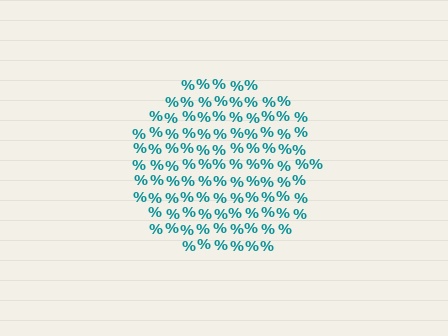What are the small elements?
The small elements are percent signs.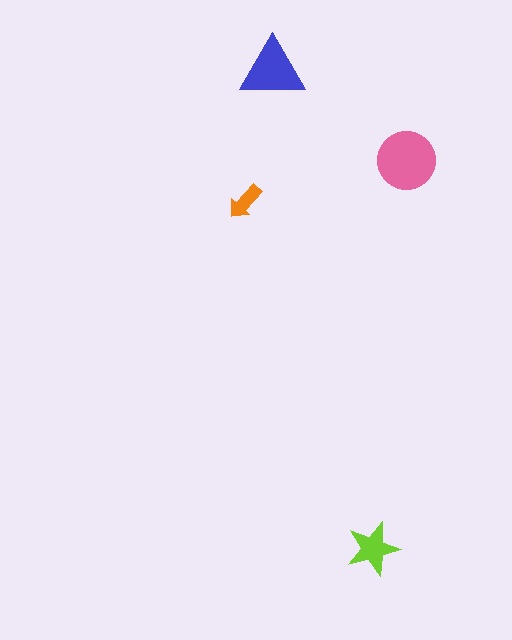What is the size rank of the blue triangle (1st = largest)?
2nd.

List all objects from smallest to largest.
The orange arrow, the lime star, the blue triangle, the pink circle.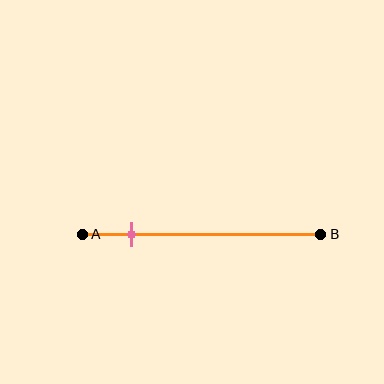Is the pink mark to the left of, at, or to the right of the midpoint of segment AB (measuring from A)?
The pink mark is to the left of the midpoint of segment AB.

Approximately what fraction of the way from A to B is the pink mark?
The pink mark is approximately 20% of the way from A to B.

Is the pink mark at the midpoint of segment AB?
No, the mark is at about 20% from A, not at the 50% midpoint.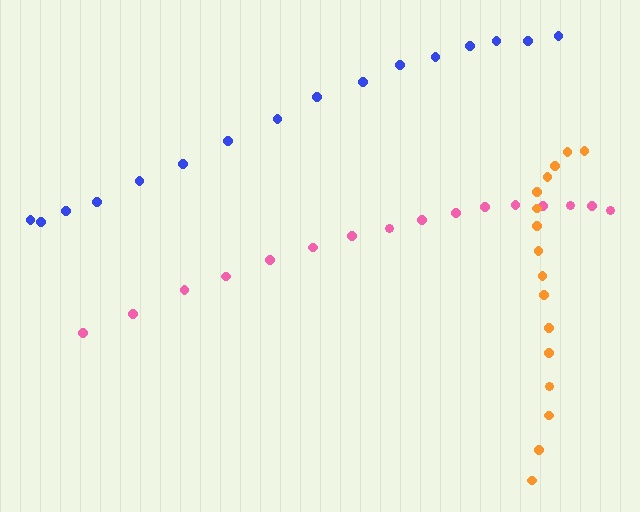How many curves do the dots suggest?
There are 3 distinct paths.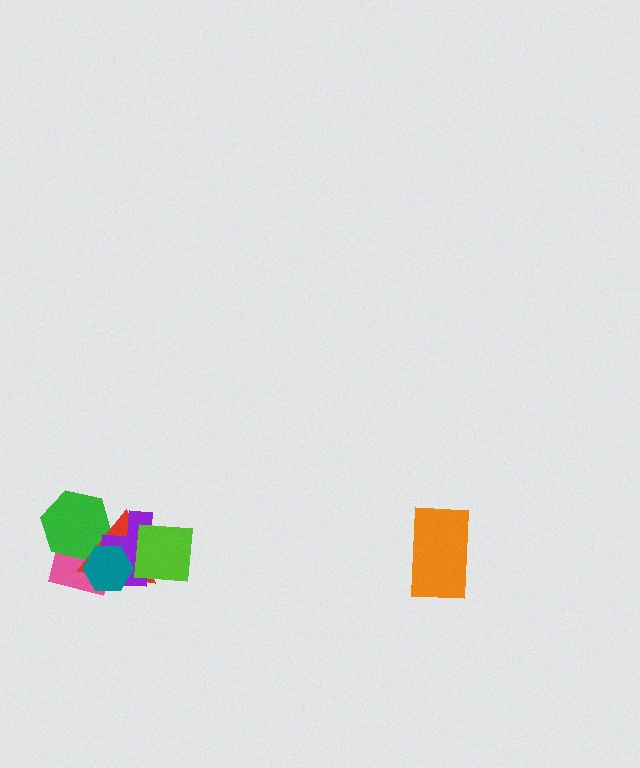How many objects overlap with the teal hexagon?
4 objects overlap with the teal hexagon.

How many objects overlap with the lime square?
2 objects overlap with the lime square.